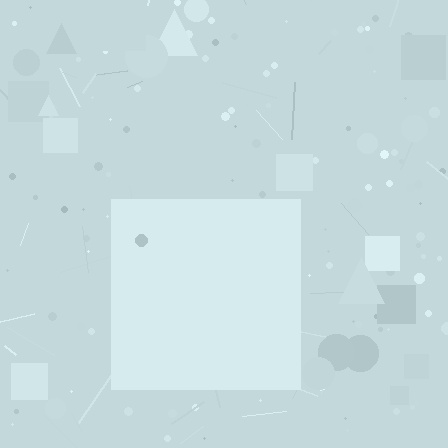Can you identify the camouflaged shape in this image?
The camouflaged shape is a square.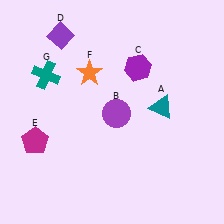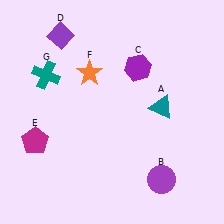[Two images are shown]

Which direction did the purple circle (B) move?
The purple circle (B) moved down.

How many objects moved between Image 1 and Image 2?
1 object moved between the two images.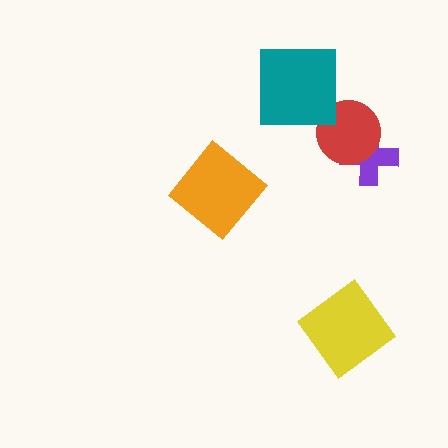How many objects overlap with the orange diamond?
0 objects overlap with the orange diamond.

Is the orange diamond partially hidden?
No, no other shape covers it.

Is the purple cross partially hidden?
Yes, it is partially covered by another shape.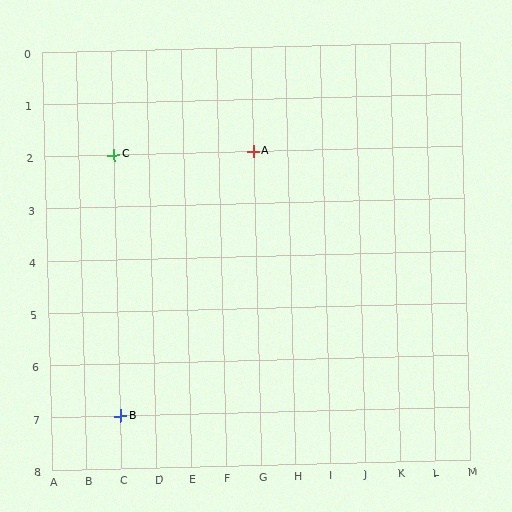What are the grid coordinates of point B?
Point B is at grid coordinates (C, 7).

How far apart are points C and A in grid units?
Points C and A are 4 columns apart.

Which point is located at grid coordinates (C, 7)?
Point B is at (C, 7).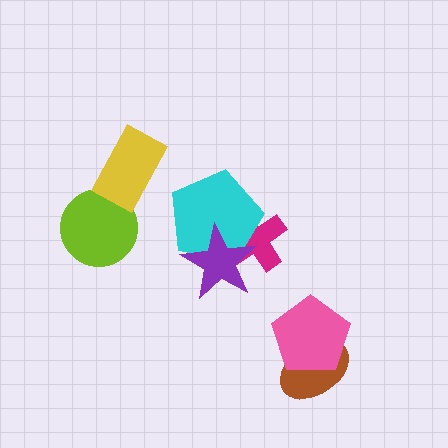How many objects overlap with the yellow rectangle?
1 object overlaps with the yellow rectangle.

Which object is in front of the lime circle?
The yellow rectangle is in front of the lime circle.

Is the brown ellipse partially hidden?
Yes, it is partially covered by another shape.